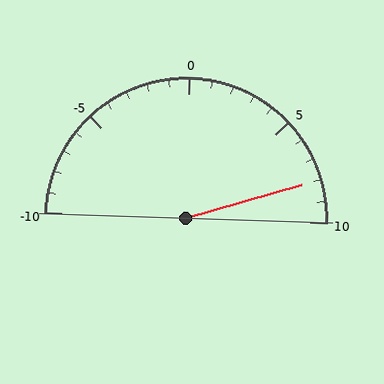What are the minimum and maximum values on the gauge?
The gauge ranges from -10 to 10.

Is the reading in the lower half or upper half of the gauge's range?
The reading is in the upper half of the range (-10 to 10).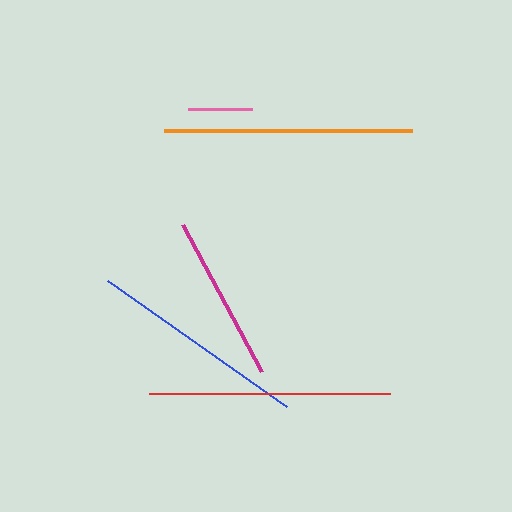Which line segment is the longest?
The orange line is the longest at approximately 248 pixels.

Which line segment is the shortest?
The pink line is the shortest at approximately 64 pixels.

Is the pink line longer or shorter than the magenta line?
The magenta line is longer than the pink line.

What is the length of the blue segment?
The blue segment is approximately 219 pixels long.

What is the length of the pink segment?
The pink segment is approximately 64 pixels long.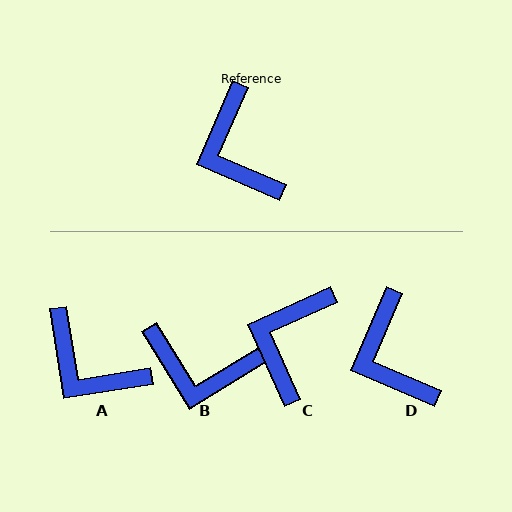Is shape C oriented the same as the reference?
No, it is off by about 42 degrees.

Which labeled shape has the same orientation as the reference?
D.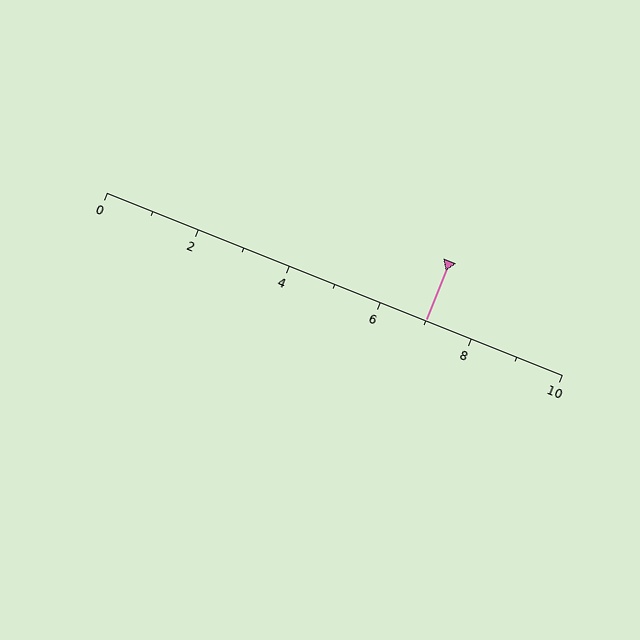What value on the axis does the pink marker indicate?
The marker indicates approximately 7.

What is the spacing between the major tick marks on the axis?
The major ticks are spaced 2 apart.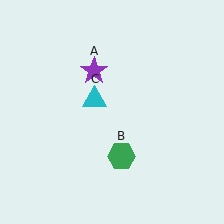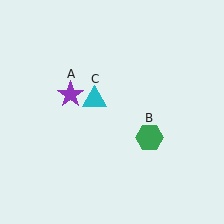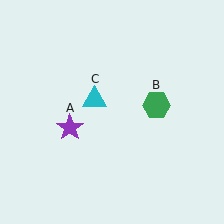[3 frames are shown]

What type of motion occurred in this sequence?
The purple star (object A), green hexagon (object B) rotated counterclockwise around the center of the scene.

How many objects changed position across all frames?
2 objects changed position: purple star (object A), green hexagon (object B).